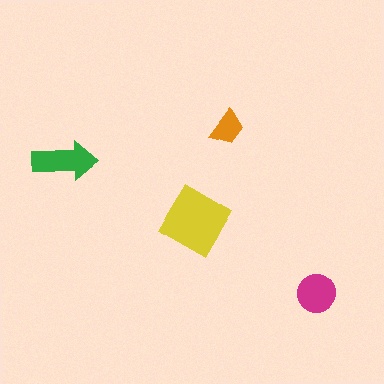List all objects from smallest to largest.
The orange trapezoid, the magenta circle, the green arrow, the yellow diamond.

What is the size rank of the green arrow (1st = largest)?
2nd.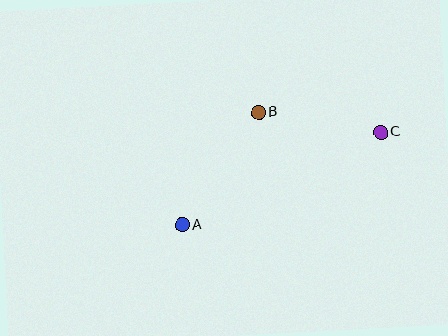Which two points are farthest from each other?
Points A and C are farthest from each other.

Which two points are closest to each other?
Points B and C are closest to each other.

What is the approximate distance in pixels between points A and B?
The distance between A and B is approximately 136 pixels.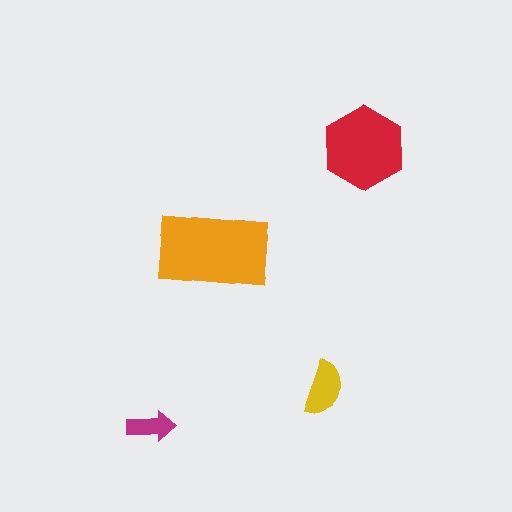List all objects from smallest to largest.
The magenta arrow, the yellow semicircle, the red hexagon, the orange rectangle.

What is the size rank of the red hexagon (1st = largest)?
2nd.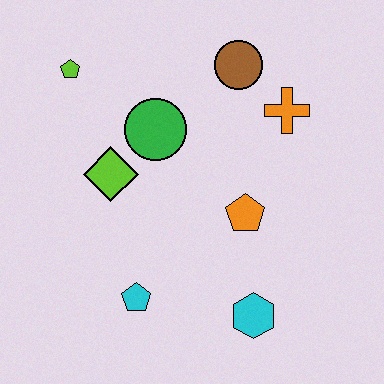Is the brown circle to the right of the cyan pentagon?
Yes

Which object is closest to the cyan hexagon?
The orange pentagon is closest to the cyan hexagon.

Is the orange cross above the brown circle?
No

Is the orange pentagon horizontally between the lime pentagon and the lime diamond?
No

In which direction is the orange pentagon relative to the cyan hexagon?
The orange pentagon is above the cyan hexagon.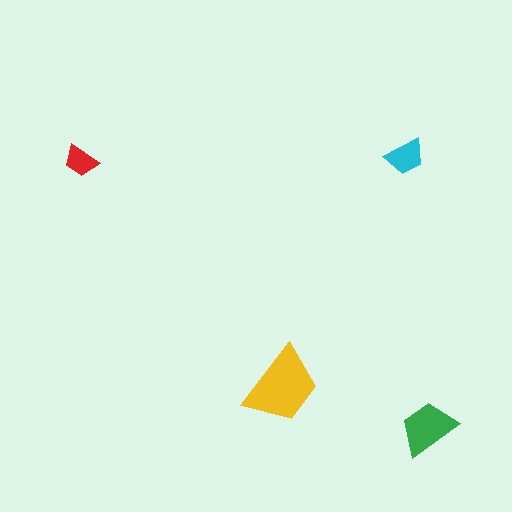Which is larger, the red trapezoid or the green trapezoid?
The green one.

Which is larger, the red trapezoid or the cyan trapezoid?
The cyan one.